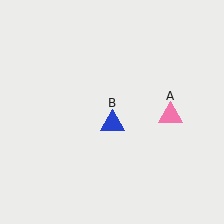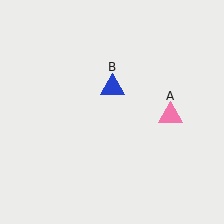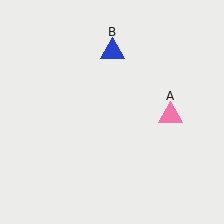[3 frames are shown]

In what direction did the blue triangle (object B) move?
The blue triangle (object B) moved up.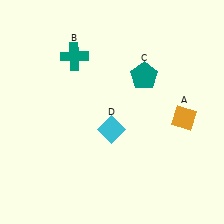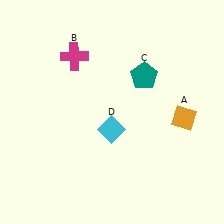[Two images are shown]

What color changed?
The cross (B) changed from teal in Image 1 to magenta in Image 2.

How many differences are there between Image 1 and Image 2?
There is 1 difference between the two images.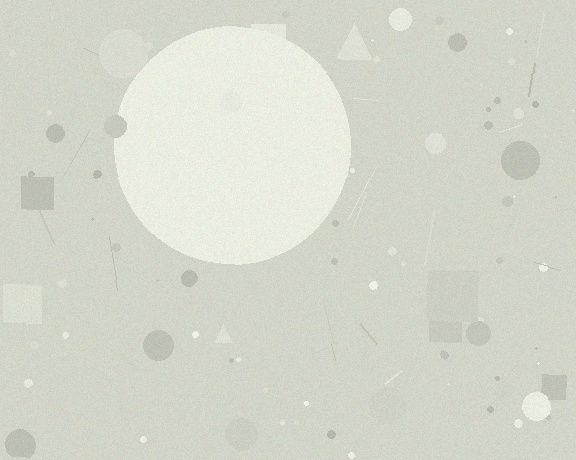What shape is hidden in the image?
A circle is hidden in the image.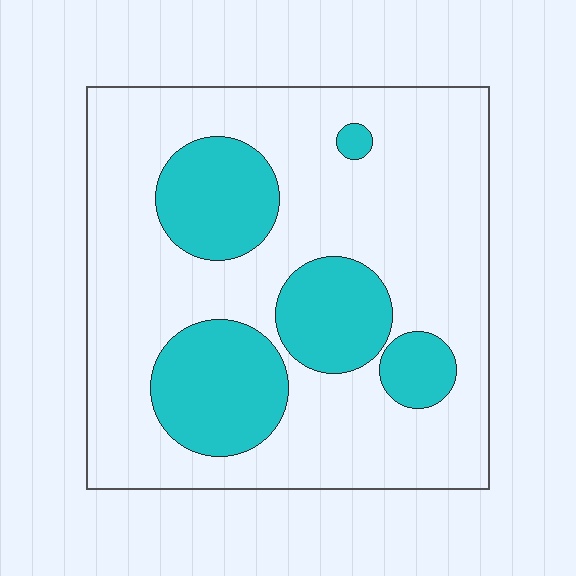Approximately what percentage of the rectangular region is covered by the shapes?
Approximately 25%.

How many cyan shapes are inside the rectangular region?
5.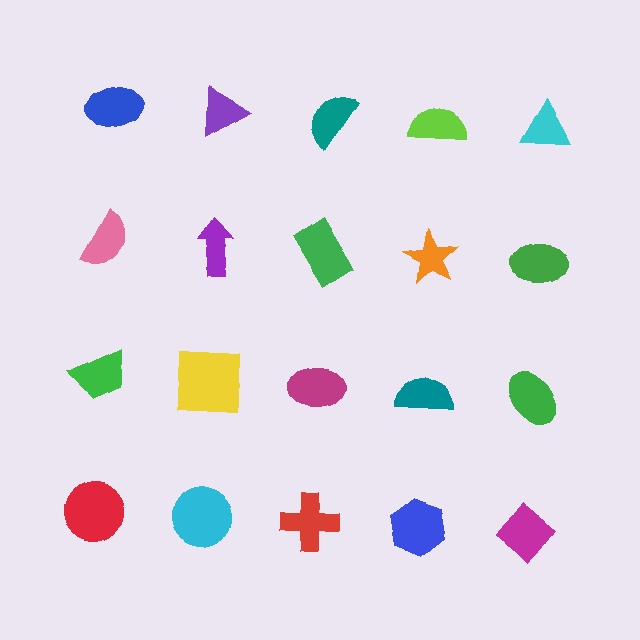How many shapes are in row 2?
5 shapes.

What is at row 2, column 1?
A pink semicircle.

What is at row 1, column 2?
A purple triangle.